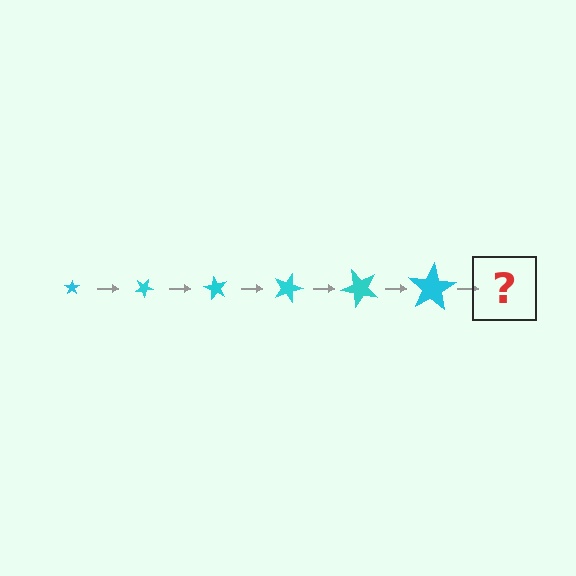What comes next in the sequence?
The next element should be a star, larger than the previous one and rotated 180 degrees from the start.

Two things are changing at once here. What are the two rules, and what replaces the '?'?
The two rules are that the star grows larger each step and it rotates 30 degrees each step. The '?' should be a star, larger than the previous one and rotated 180 degrees from the start.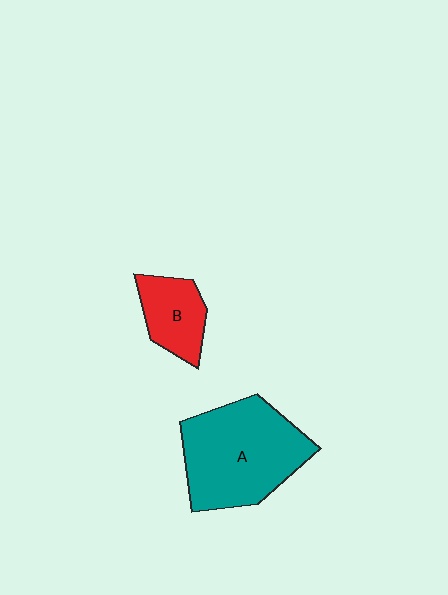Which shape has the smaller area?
Shape B (red).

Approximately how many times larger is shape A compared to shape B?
Approximately 2.4 times.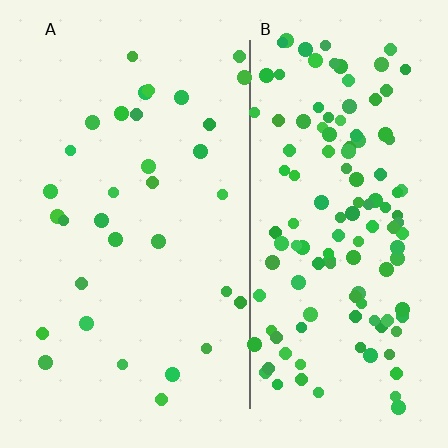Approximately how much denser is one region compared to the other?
Approximately 4.0× — region B over region A.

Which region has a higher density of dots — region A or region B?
B (the right).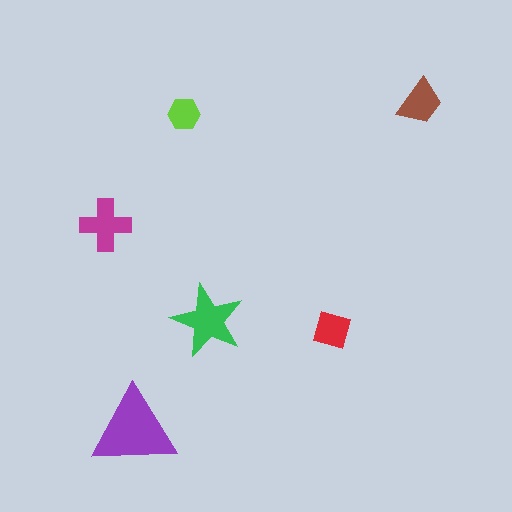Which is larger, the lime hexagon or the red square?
The red square.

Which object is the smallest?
The lime hexagon.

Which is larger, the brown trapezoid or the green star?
The green star.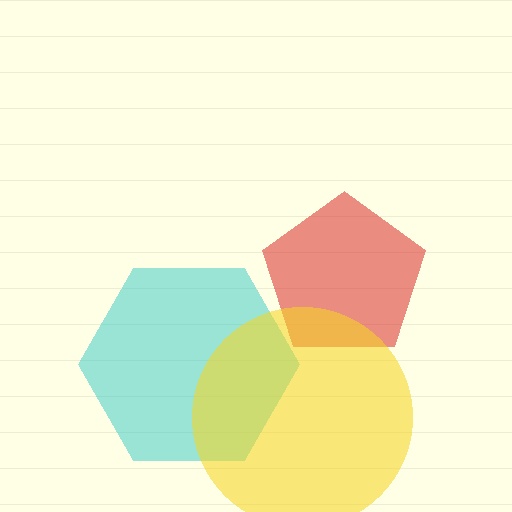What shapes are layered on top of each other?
The layered shapes are: a red pentagon, a cyan hexagon, a yellow circle.